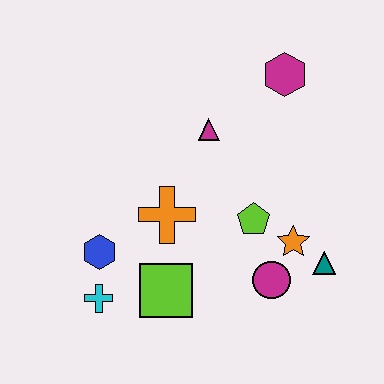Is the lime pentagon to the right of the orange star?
No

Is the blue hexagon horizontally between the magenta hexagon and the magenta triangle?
No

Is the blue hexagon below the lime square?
No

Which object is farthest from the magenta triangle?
The cyan cross is farthest from the magenta triangle.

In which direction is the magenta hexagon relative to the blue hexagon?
The magenta hexagon is to the right of the blue hexagon.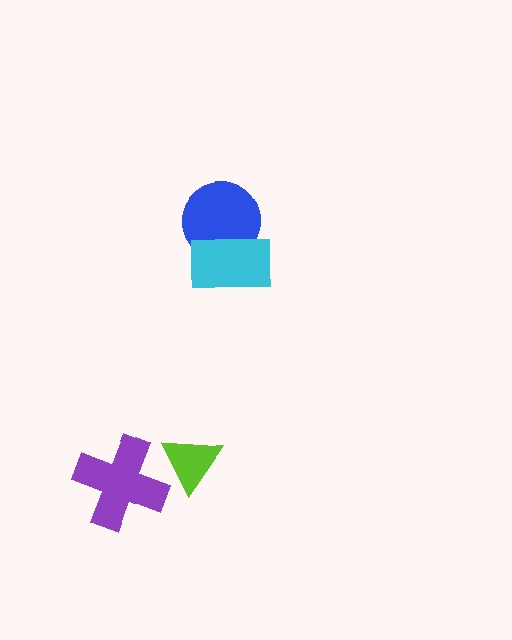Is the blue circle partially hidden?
Yes, it is partially covered by another shape.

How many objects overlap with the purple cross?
1 object overlaps with the purple cross.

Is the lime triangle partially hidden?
No, no other shape covers it.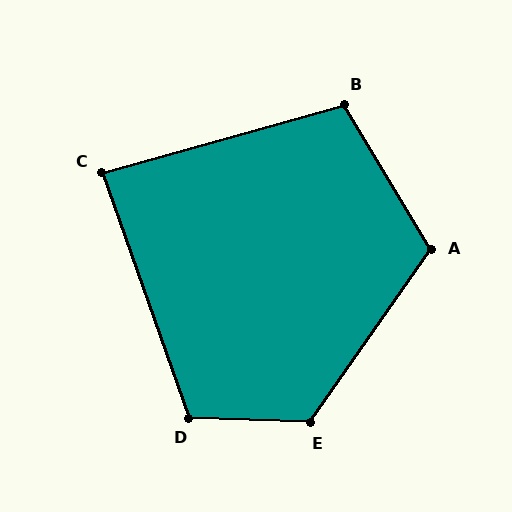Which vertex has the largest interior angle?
E, at approximately 123 degrees.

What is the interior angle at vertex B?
Approximately 105 degrees (obtuse).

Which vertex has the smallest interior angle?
C, at approximately 86 degrees.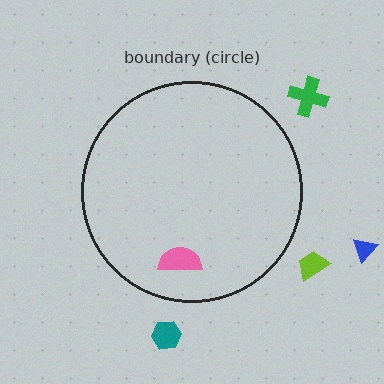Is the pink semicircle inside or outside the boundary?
Inside.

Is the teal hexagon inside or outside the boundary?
Outside.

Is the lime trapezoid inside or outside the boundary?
Outside.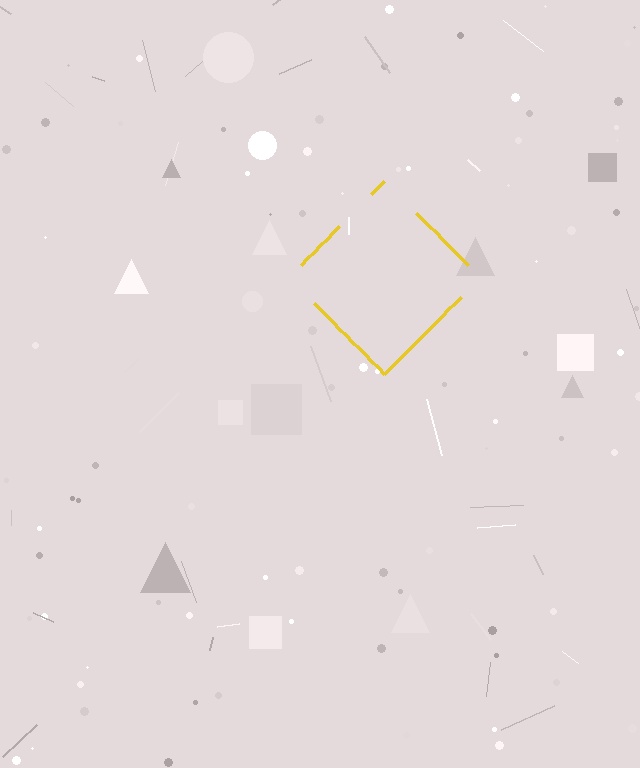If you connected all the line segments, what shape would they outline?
They would outline a diamond.